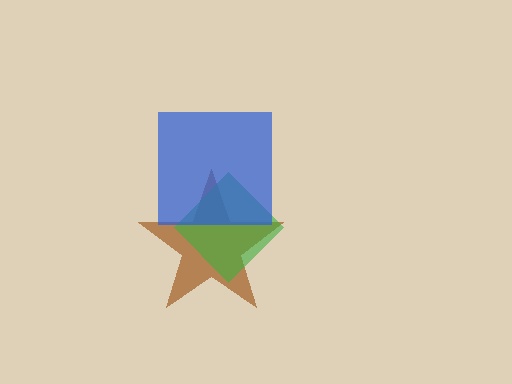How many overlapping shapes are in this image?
There are 3 overlapping shapes in the image.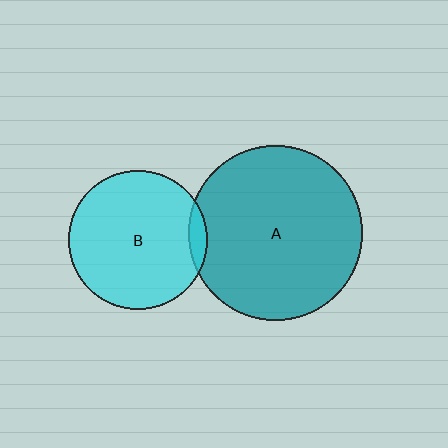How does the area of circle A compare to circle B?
Approximately 1.6 times.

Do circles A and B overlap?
Yes.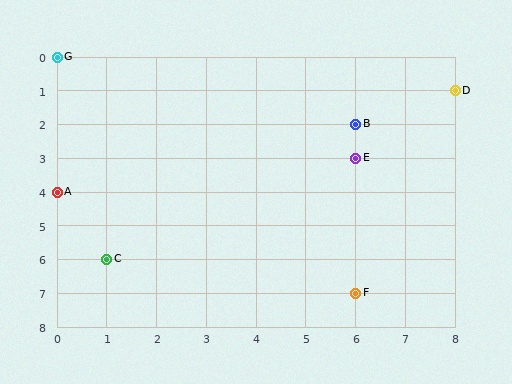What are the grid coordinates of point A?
Point A is at grid coordinates (0, 4).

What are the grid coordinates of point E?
Point E is at grid coordinates (6, 3).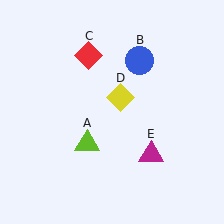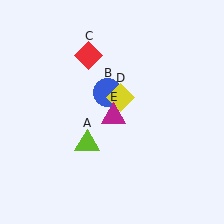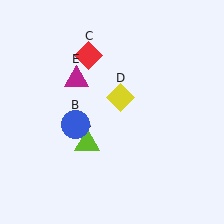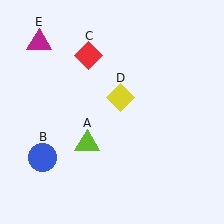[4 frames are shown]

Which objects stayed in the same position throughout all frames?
Lime triangle (object A) and red diamond (object C) and yellow diamond (object D) remained stationary.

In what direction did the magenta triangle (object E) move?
The magenta triangle (object E) moved up and to the left.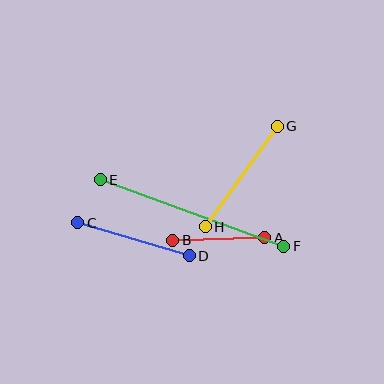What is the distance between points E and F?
The distance is approximately 195 pixels.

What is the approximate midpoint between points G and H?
The midpoint is at approximately (241, 176) pixels.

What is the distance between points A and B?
The distance is approximately 92 pixels.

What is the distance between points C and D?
The distance is approximately 116 pixels.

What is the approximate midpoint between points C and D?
The midpoint is at approximately (134, 239) pixels.